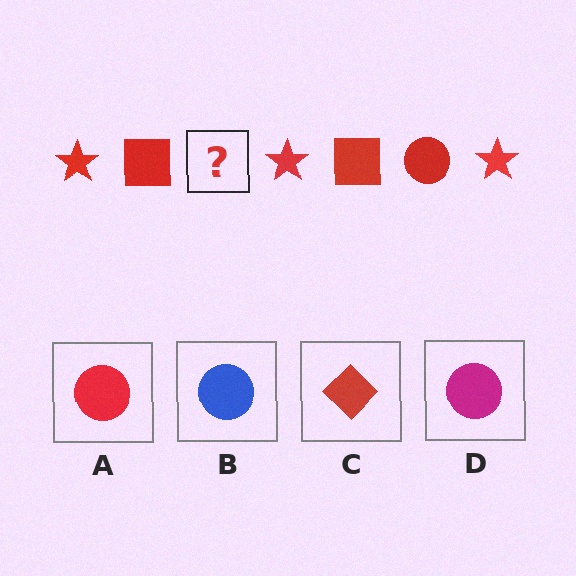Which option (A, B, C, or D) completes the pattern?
A.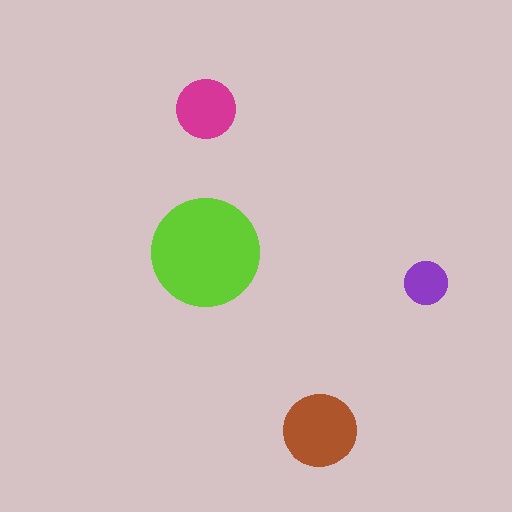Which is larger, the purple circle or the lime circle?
The lime one.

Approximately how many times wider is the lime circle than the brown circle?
About 1.5 times wider.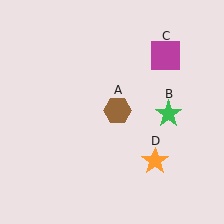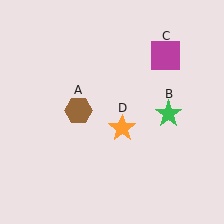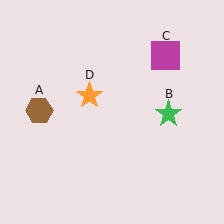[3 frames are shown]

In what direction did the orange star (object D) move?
The orange star (object D) moved up and to the left.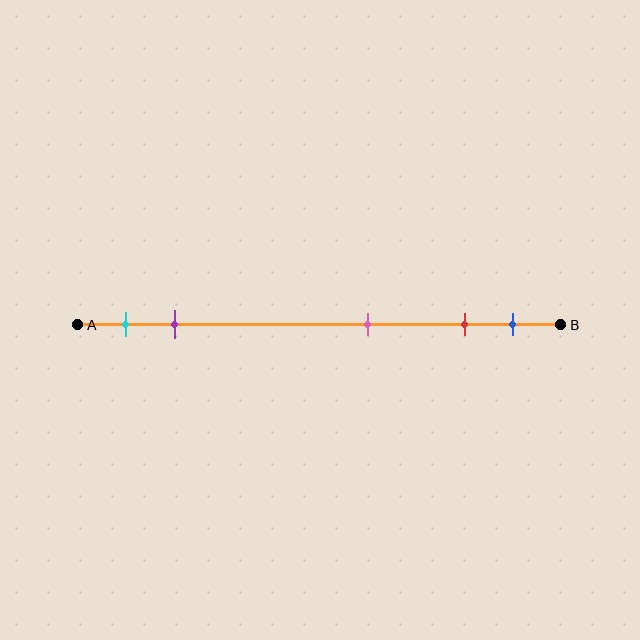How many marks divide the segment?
There are 5 marks dividing the segment.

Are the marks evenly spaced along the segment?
No, the marks are not evenly spaced.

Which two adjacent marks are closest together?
The red and blue marks are the closest adjacent pair.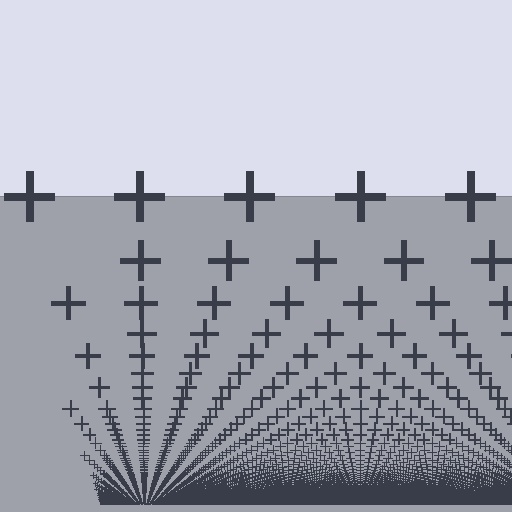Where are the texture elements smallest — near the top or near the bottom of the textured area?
Near the bottom.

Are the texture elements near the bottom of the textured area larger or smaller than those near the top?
Smaller. The gradient is inverted — elements near the bottom are smaller and denser.